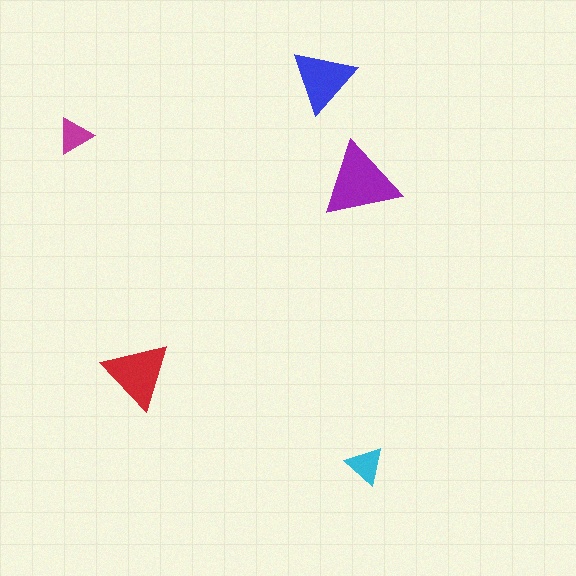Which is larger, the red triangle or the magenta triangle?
The red one.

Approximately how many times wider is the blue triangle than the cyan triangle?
About 1.5 times wider.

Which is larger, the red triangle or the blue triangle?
The red one.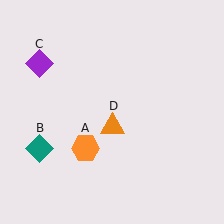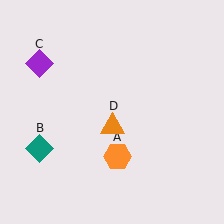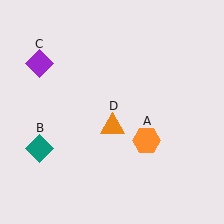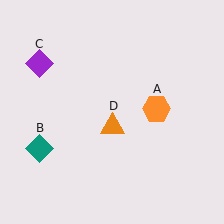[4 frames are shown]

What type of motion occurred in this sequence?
The orange hexagon (object A) rotated counterclockwise around the center of the scene.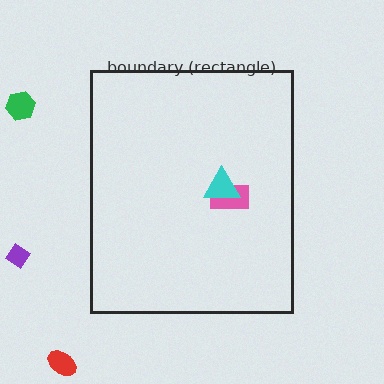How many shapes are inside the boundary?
2 inside, 3 outside.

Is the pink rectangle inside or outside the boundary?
Inside.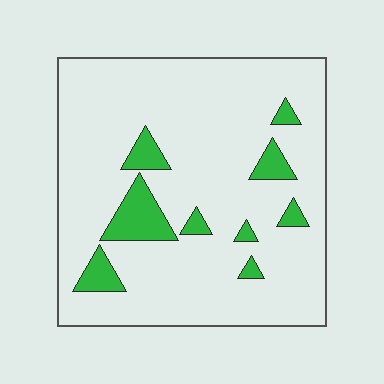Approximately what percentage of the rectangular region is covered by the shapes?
Approximately 10%.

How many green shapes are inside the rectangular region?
9.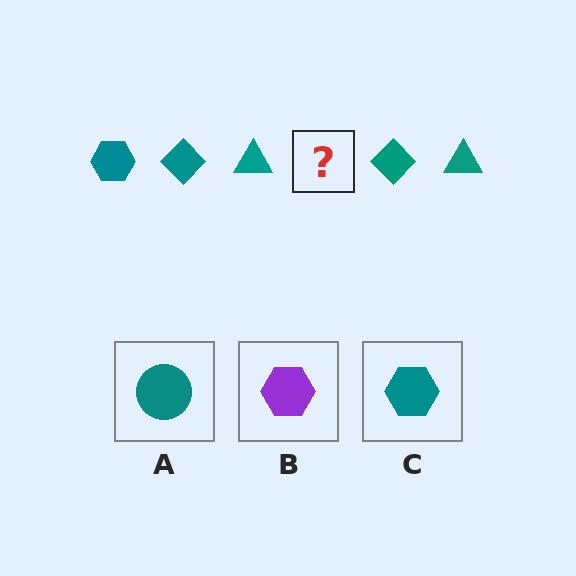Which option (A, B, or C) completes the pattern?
C.